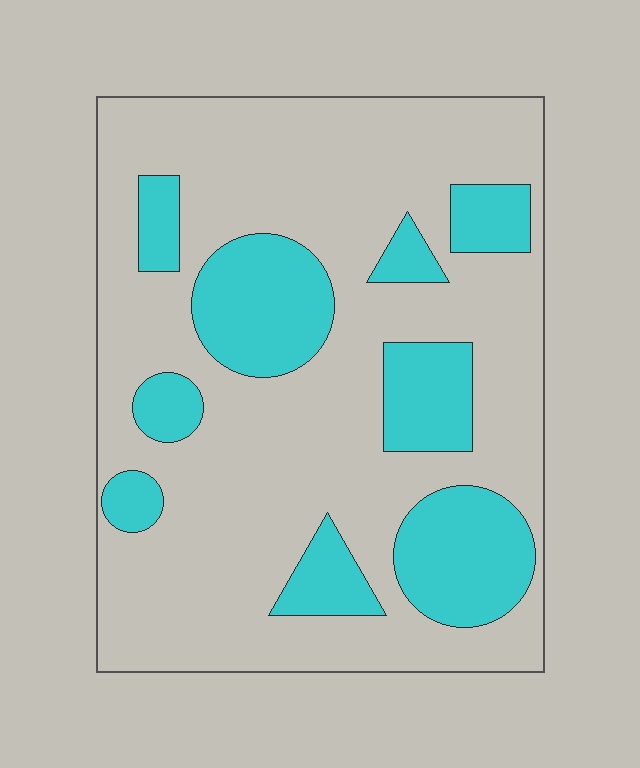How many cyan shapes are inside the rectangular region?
9.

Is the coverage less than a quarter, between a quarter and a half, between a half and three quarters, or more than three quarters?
Between a quarter and a half.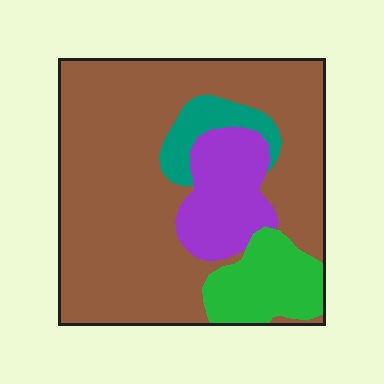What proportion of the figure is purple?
Purple covers 14% of the figure.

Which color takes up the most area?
Brown, at roughly 70%.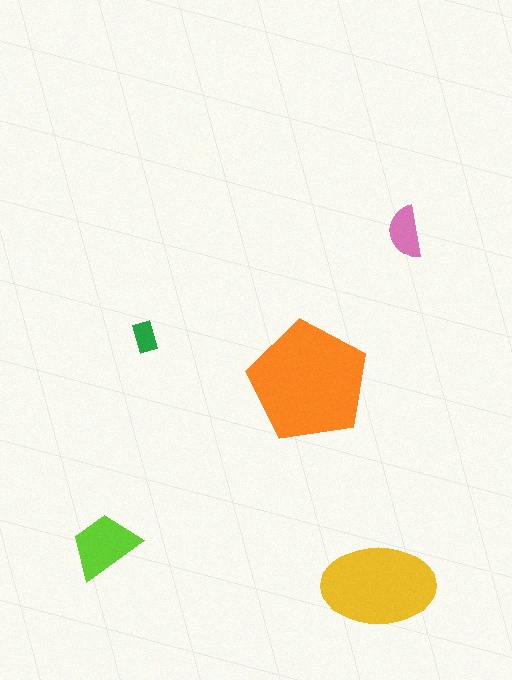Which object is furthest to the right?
The pink semicircle is rightmost.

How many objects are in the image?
There are 5 objects in the image.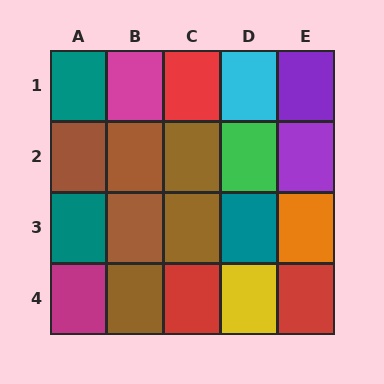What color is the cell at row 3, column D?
Teal.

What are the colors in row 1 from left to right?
Teal, magenta, red, cyan, purple.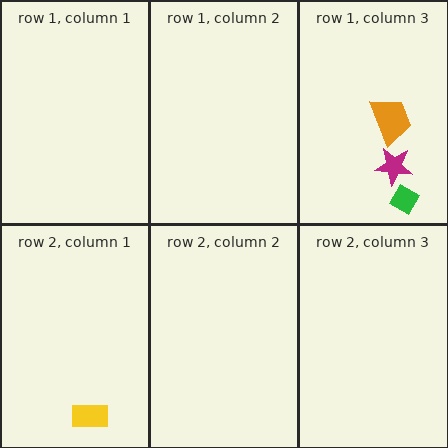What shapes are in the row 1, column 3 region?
The green diamond, the magenta star, the orange trapezoid.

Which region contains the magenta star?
The row 1, column 3 region.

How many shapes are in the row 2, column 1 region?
1.